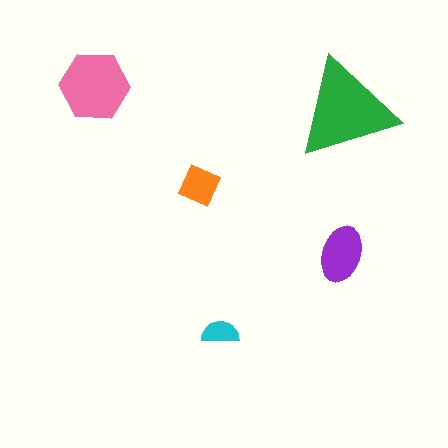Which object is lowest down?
The cyan semicircle is bottommost.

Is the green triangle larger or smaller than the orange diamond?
Larger.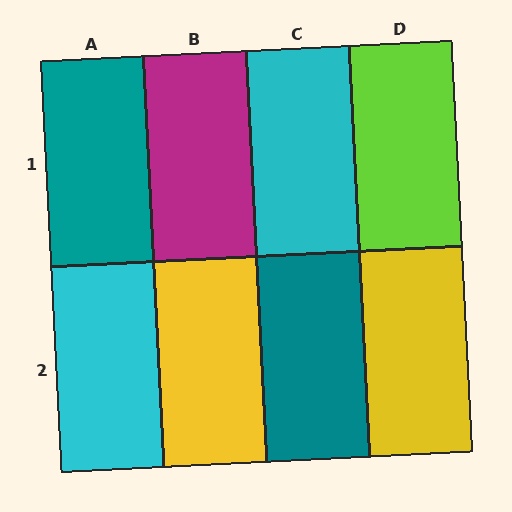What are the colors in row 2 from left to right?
Cyan, yellow, teal, yellow.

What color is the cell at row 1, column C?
Cyan.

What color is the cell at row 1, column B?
Magenta.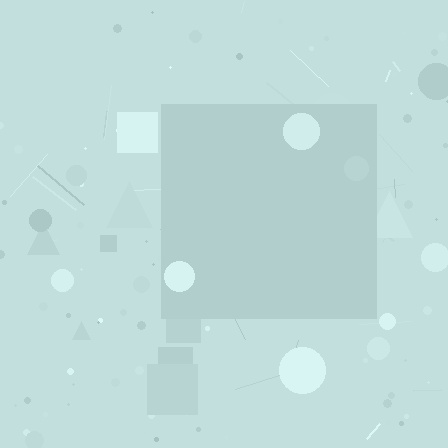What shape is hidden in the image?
A square is hidden in the image.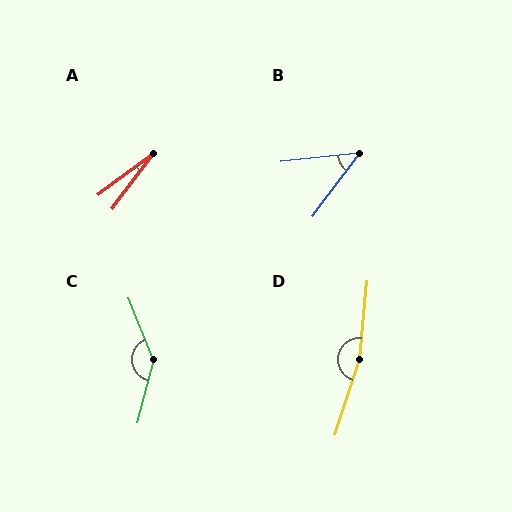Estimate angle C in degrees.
Approximately 144 degrees.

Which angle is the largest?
D, at approximately 167 degrees.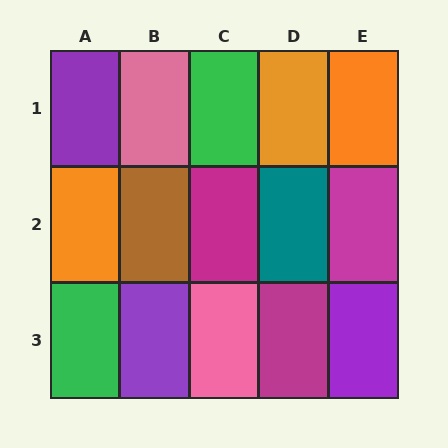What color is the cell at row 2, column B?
Brown.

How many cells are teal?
1 cell is teal.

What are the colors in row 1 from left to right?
Purple, pink, green, orange, orange.